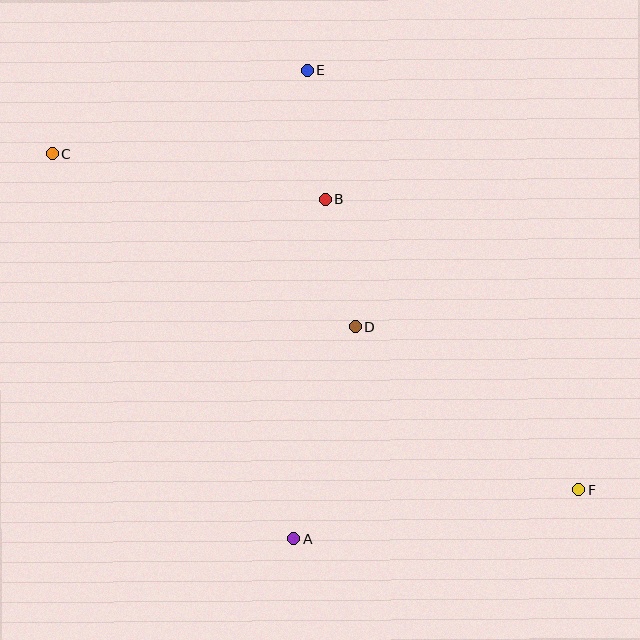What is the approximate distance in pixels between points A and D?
The distance between A and D is approximately 221 pixels.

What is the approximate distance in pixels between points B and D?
The distance between B and D is approximately 130 pixels.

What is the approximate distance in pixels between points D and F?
The distance between D and F is approximately 277 pixels.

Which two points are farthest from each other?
Points C and F are farthest from each other.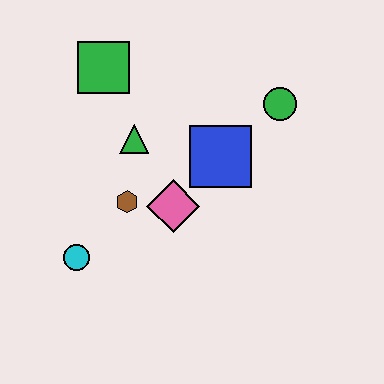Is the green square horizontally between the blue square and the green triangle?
No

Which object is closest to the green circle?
The blue square is closest to the green circle.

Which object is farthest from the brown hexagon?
The green circle is farthest from the brown hexagon.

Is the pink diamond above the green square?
No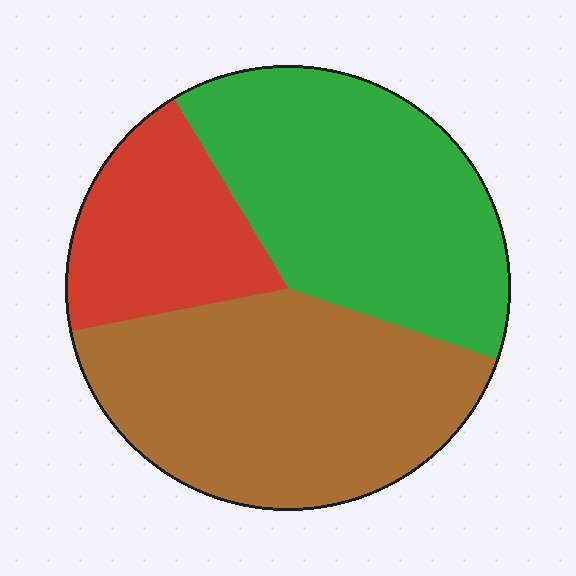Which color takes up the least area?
Red, at roughly 20%.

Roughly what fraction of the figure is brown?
Brown covers about 40% of the figure.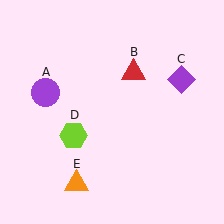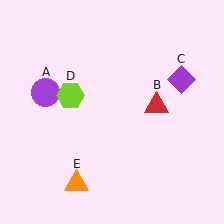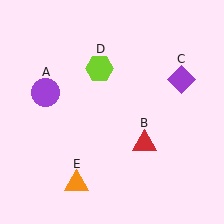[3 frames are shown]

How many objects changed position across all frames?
2 objects changed position: red triangle (object B), lime hexagon (object D).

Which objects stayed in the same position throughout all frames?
Purple circle (object A) and purple diamond (object C) and orange triangle (object E) remained stationary.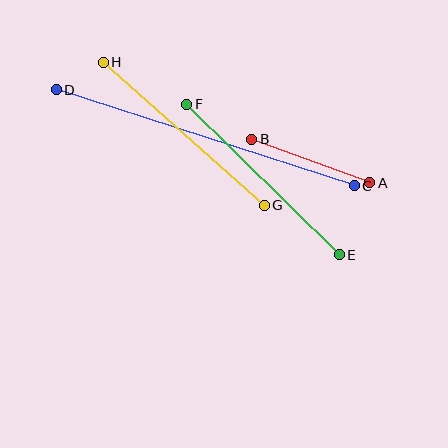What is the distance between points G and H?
The distance is approximately 216 pixels.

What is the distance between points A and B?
The distance is approximately 126 pixels.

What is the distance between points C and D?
The distance is approximately 313 pixels.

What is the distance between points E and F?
The distance is approximately 214 pixels.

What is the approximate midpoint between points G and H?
The midpoint is at approximately (184, 134) pixels.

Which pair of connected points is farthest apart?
Points C and D are farthest apart.